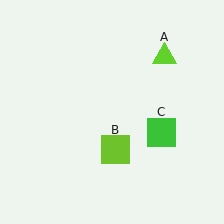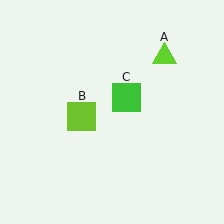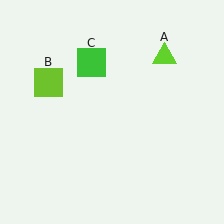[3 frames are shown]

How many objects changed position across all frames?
2 objects changed position: lime square (object B), green square (object C).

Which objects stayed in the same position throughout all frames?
Lime triangle (object A) remained stationary.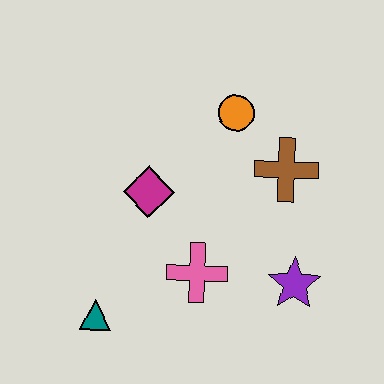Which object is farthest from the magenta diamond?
The purple star is farthest from the magenta diamond.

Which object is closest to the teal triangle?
The pink cross is closest to the teal triangle.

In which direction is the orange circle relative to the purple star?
The orange circle is above the purple star.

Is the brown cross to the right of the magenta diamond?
Yes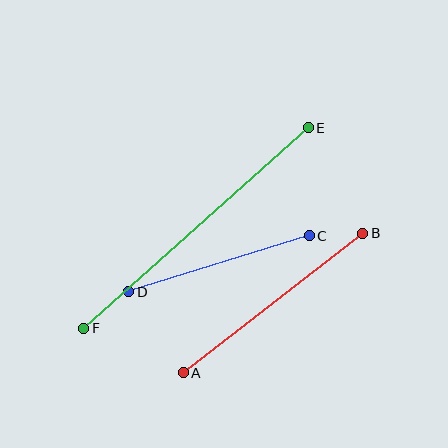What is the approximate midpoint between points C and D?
The midpoint is at approximately (219, 264) pixels.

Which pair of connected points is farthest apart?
Points E and F are farthest apart.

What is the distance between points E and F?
The distance is approximately 301 pixels.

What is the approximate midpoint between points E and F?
The midpoint is at approximately (196, 228) pixels.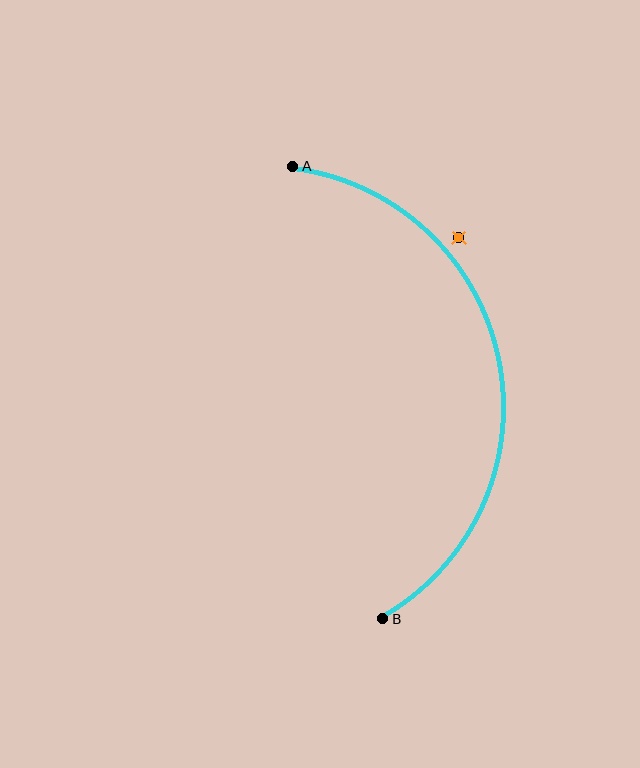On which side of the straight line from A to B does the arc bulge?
The arc bulges to the right of the straight line connecting A and B.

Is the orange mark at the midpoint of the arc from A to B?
No — the orange mark does not lie on the arc at all. It sits slightly outside the curve.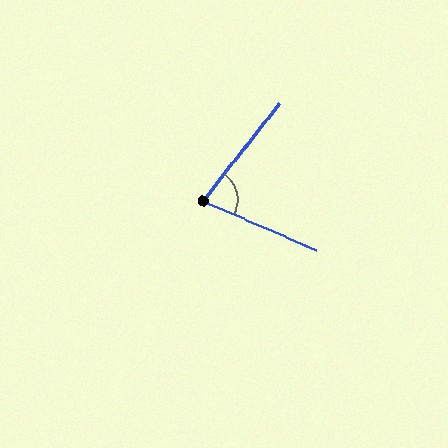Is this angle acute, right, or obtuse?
It is acute.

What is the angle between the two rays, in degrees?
Approximately 75 degrees.